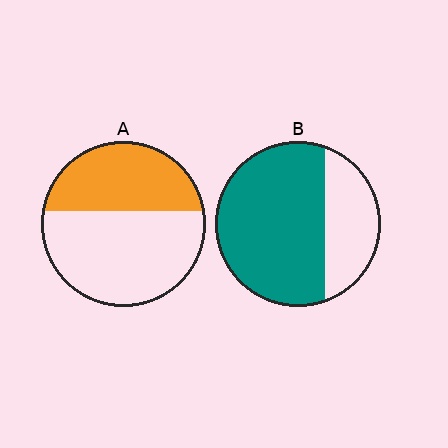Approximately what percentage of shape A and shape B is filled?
A is approximately 40% and B is approximately 70%.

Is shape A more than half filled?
No.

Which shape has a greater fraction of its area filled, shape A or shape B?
Shape B.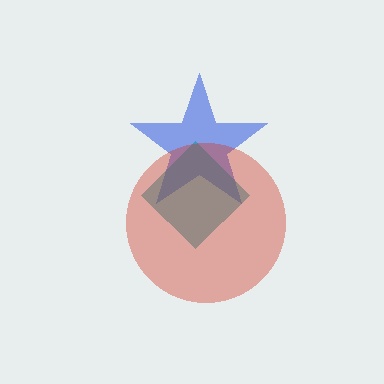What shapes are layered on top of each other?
The layered shapes are: a blue star, a teal diamond, a red circle.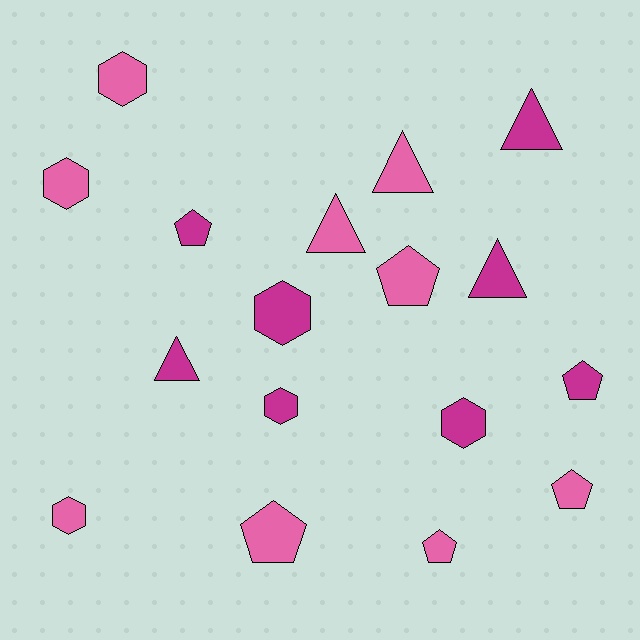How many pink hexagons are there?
There are 3 pink hexagons.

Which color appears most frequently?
Pink, with 9 objects.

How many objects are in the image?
There are 17 objects.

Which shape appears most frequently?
Hexagon, with 6 objects.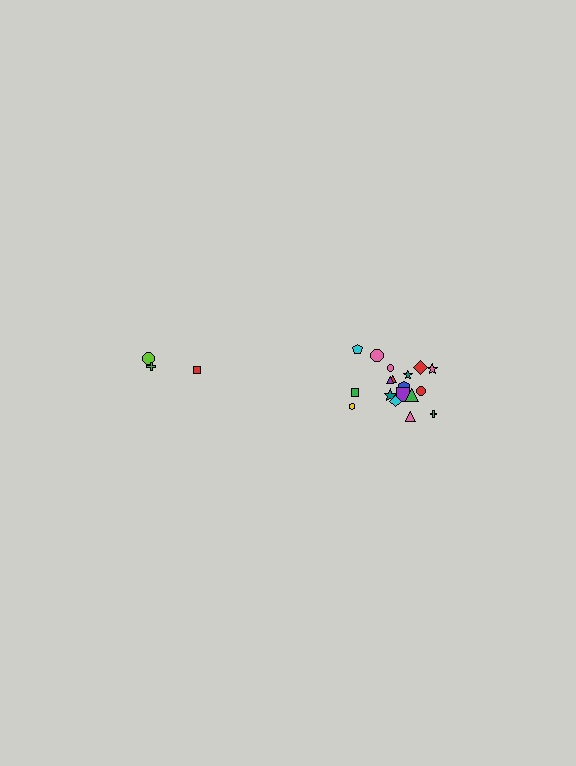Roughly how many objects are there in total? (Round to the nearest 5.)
Roughly 20 objects in total.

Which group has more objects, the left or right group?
The right group.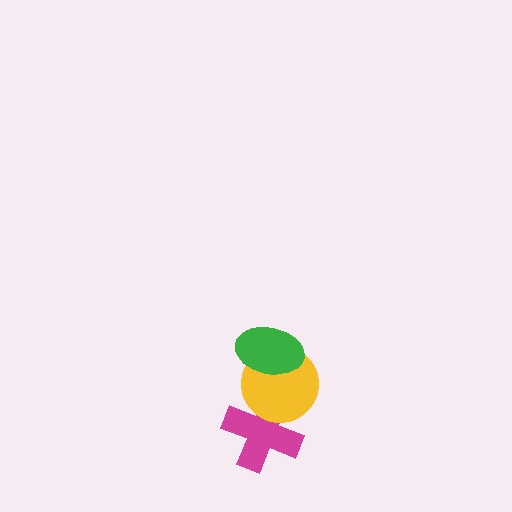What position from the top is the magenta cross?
The magenta cross is 3rd from the top.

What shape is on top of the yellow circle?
The green ellipse is on top of the yellow circle.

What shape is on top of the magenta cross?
The yellow circle is on top of the magenta cross.